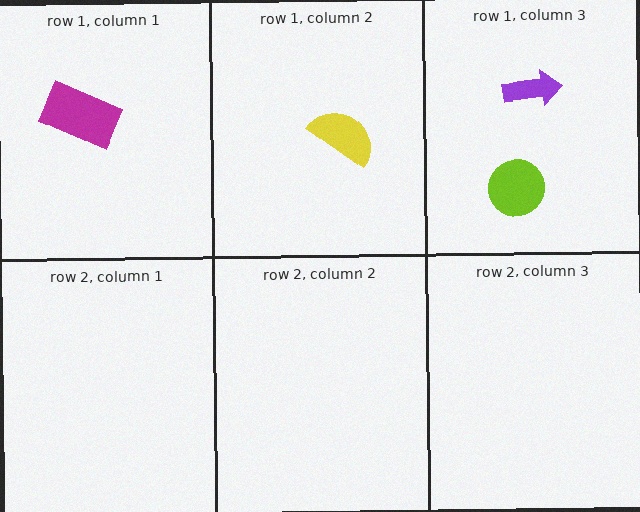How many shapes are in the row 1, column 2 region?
1.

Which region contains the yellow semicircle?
The row 1, column 2 region.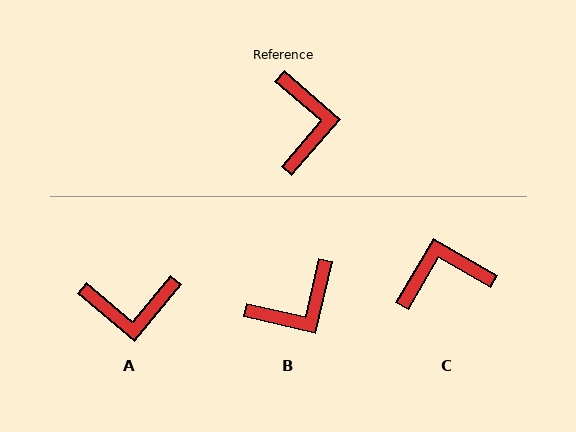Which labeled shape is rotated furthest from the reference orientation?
C, about 101 degrees away.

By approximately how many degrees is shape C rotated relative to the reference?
Approximately 101 degrees counter-clockwise.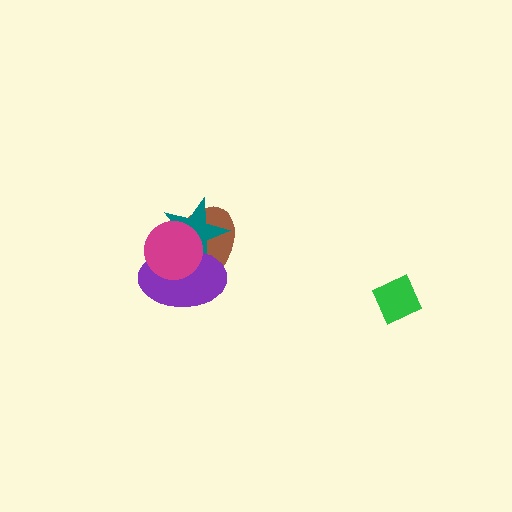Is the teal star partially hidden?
Yes, it is partially covered by another shape.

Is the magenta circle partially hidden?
No, no other shape covers it.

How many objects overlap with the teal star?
3 objects overlap with the teal star.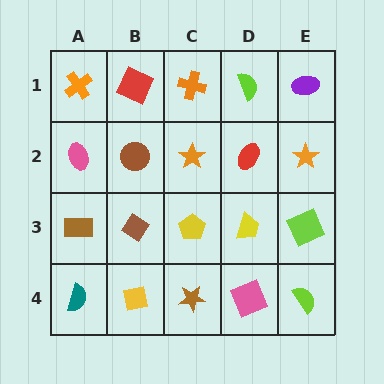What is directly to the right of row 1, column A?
A red square.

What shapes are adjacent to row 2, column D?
A lime semicircle (row 1, column D), a yellow trapezoid (row 3, column D), an orange star (row 2, column C), an orange star (row 2, column E).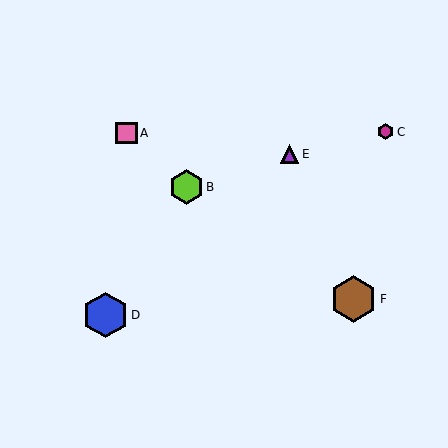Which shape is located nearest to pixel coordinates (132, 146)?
The pink square (labeled A) at (126, 133) is nearest to that location.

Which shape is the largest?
The brown hexagon (labeled F) is the largest.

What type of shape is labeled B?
Shape B is a lime hexagon.